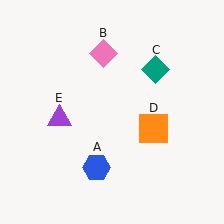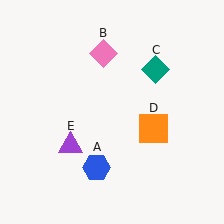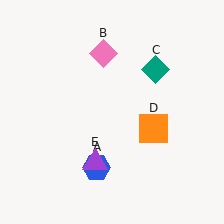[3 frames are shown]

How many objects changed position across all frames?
1 object changed position: purple triangle (object E).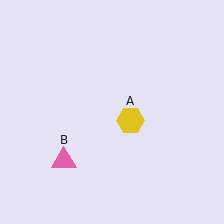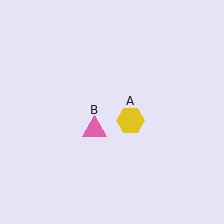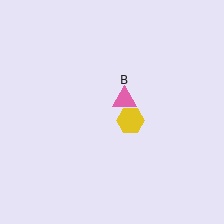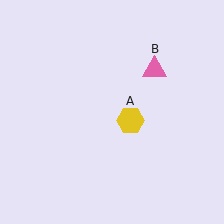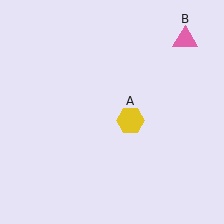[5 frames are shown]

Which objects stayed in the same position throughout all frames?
Yellow hexagon (object A) remained stationary.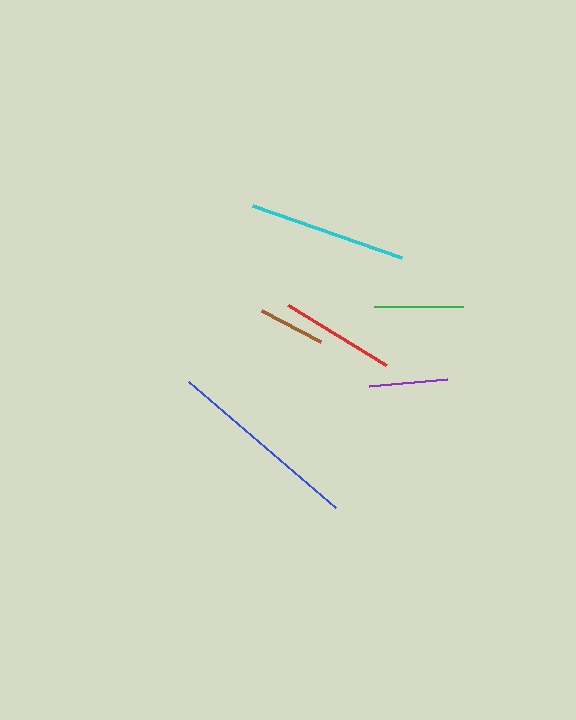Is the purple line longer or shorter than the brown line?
The purple line is longer than the brown line.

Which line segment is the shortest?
The brown line is the shortest at approximately 67 pixels.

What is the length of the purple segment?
The purple segment is approximately 78 pixels long.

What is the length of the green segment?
The green segment is approximately 89 pixels long.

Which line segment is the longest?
The blue line is the longest at approximately 193 pixels.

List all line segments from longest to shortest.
From longest to shortest: blue, cyan, red, green, purple, brown.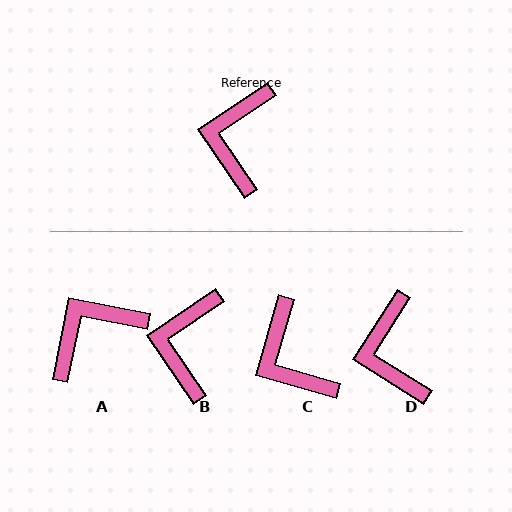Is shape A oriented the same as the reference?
No, it is off by about 45 degrees.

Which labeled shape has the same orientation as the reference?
B.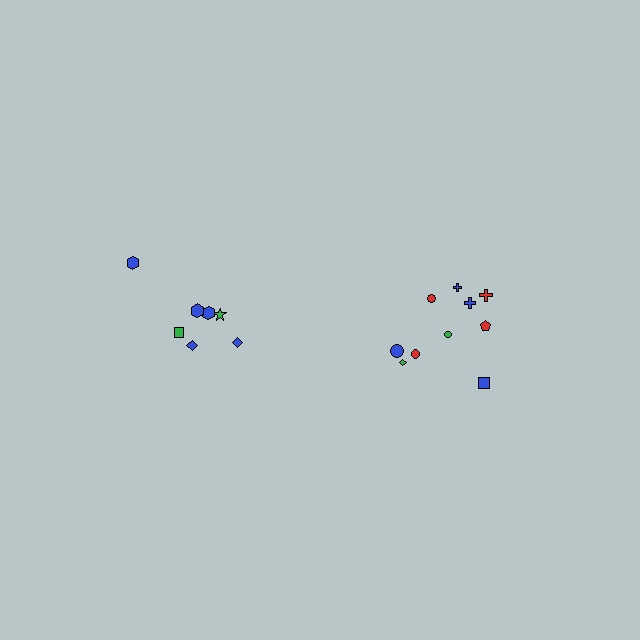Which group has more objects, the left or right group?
The right group.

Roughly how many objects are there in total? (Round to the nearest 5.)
Roughly 15 objects in total.